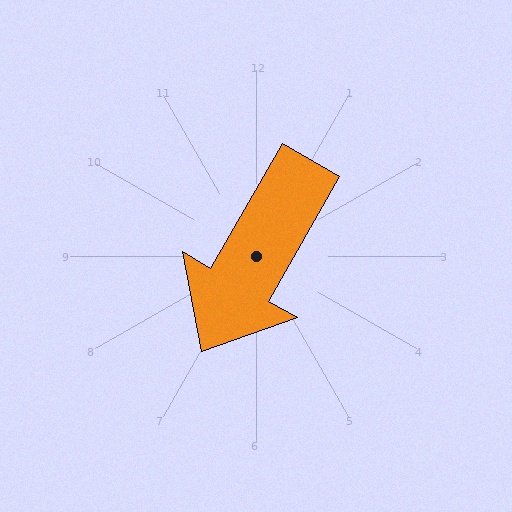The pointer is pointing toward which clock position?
Roughly 7 o'clock.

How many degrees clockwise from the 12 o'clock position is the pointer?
Approximately 210 degrees.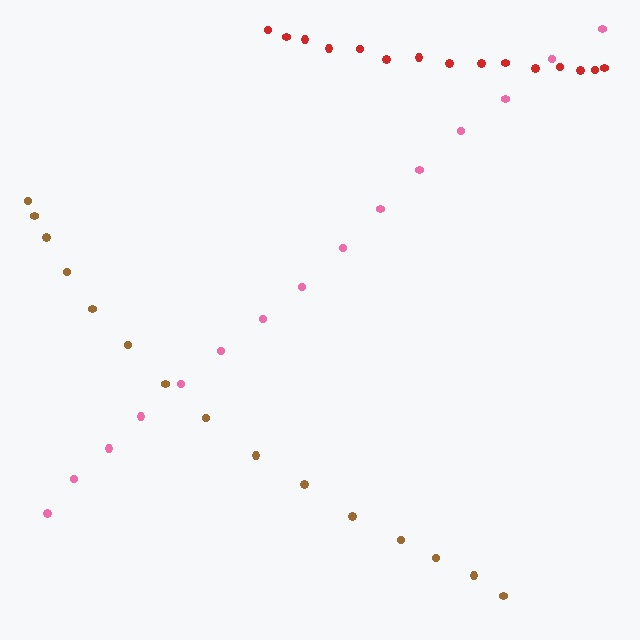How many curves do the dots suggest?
There are 3 distinct paths.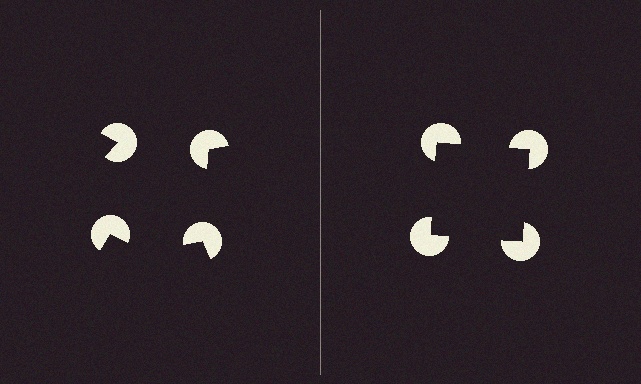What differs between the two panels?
The pac-man discs are positioned identically on both sides; only the wedge orientations differ. On the right they align to a square; on the left they are misaligned.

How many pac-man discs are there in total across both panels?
8 — 4 on each side.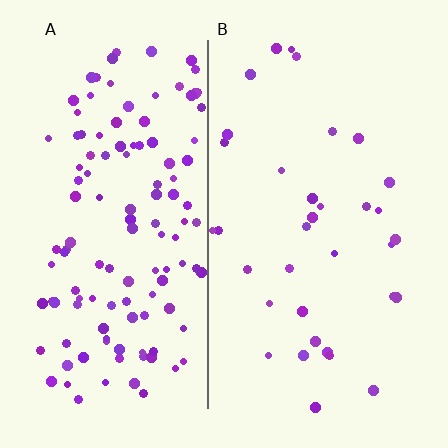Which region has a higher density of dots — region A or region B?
A (the left).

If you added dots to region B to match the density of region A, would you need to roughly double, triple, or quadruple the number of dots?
Approximately triple.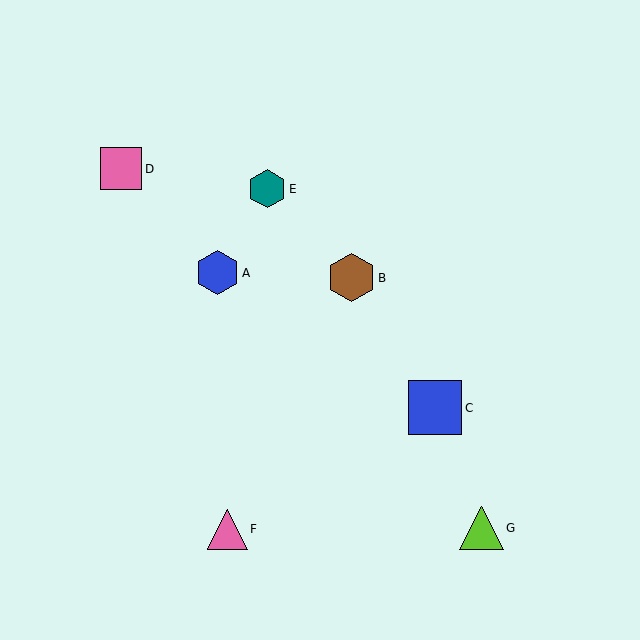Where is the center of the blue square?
The center of the blue square is at (435, 408).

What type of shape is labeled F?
Shape F is a pink triangle.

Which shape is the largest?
The blue square (labeled C) is the largest.